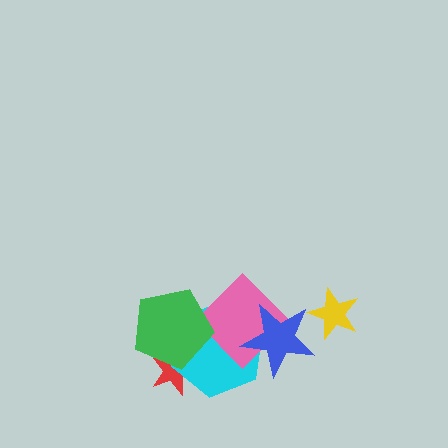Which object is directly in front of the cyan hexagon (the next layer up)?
The pink diamond is directly in front of the cyan hexagon.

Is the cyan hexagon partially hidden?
Yes, it is partially covered by another shape.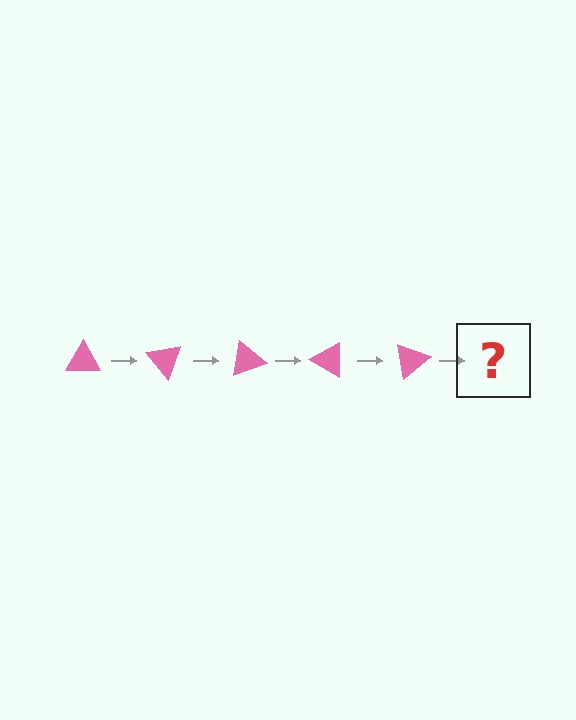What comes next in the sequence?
The next element should be a pink triangle rotated 250 degrees.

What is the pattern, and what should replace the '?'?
The pattern is that the triangle rotates 50 degrees each step. The '?' should be a pink triangle rotated 250 degrees.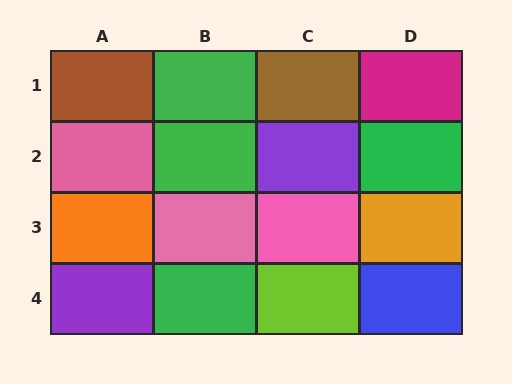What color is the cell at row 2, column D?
Green.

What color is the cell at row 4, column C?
Lime.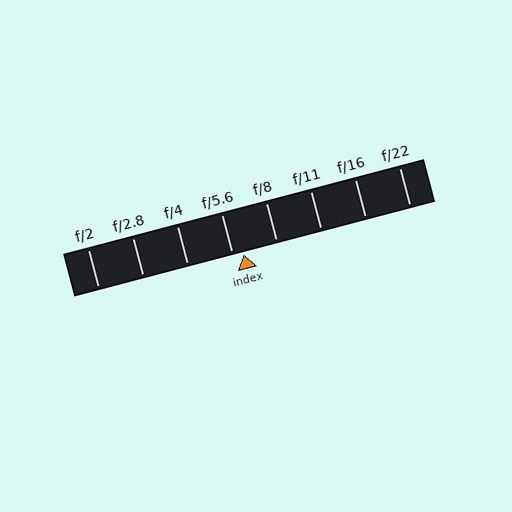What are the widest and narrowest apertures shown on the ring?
The widest aperture shown is f/2 and the narrowest is f/22.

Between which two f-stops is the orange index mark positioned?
The index mark is between f/5.6 and f/8.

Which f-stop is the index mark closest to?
The index mark is closest to f/5.6.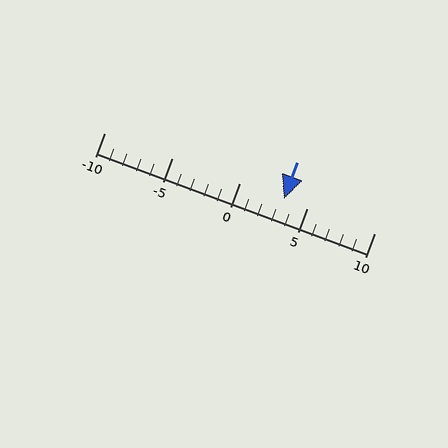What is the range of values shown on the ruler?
The ruler shows values from -10 to 10.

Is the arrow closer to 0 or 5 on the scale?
The arrow is closer to 5.